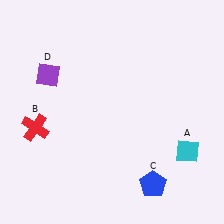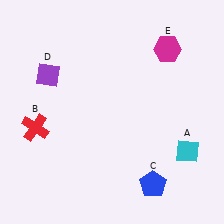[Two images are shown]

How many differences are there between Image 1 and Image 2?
There is 1 difference between the two images.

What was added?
A magenta hexagon (E) was added in Image 2.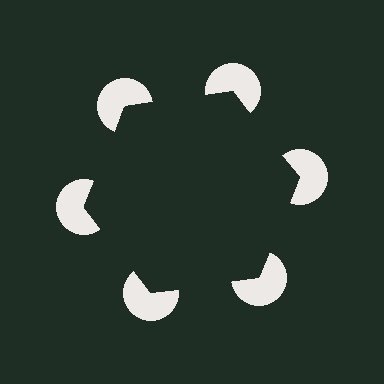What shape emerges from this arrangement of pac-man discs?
An illusory hexagon — its edges are inferred from the aligned wedge cuts in the pac-man discs, not physically drawn.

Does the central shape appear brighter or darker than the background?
It typically appears slightly darker than the background, even though no actual brightness change is drawn.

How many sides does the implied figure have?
6 sides.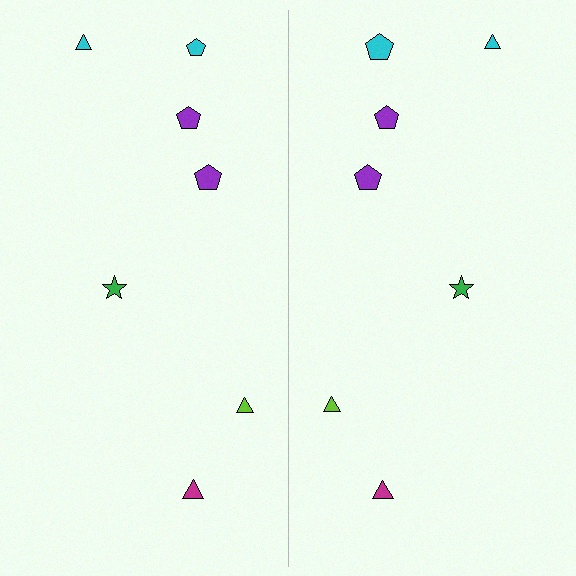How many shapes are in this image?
There are 14 shapes in this image.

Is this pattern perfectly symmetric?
No, the pattern is not perfectly symmetric. The cyan pentagon on the right side has a different size than its mirror counterpart.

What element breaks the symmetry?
The cyan pentagon on the right side has a different size than its mirror counterpart.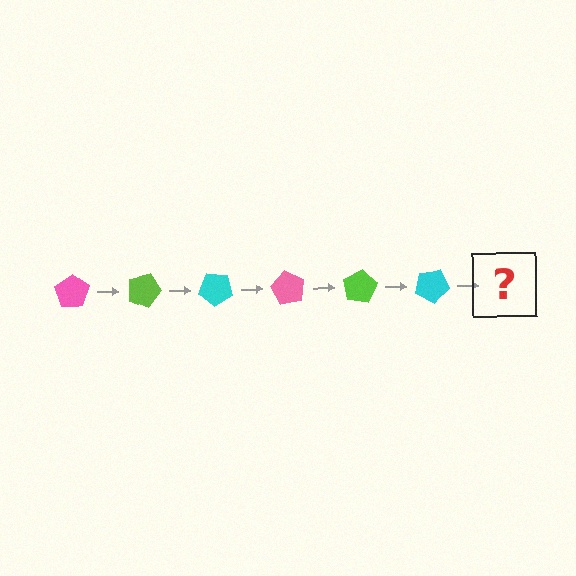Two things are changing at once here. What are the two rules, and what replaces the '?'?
The two rules are that it rotates 20 degrees each step and the color cycles through pink, lime, and cyan. The '?' should be a pink pentagon, rotated 120 degrees from the start.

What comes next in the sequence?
The next element should be a pink pentagon, rotated 120 degrees from the start.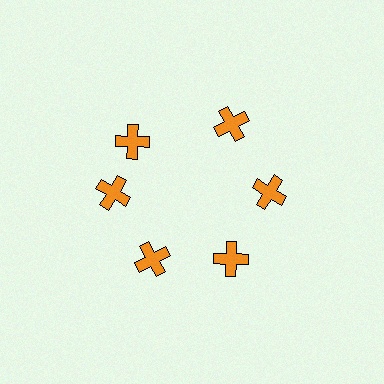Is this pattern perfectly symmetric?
No. The 6 orange crosses are arranged in a ring, but one element near the 11 o'clock position is rotated out of alignment along the ring, breaking the 6-fold rotational symmetry.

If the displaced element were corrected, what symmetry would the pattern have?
It would have 6-fold rotational symmetry — the pattern would map onto itself every 60 degrees.